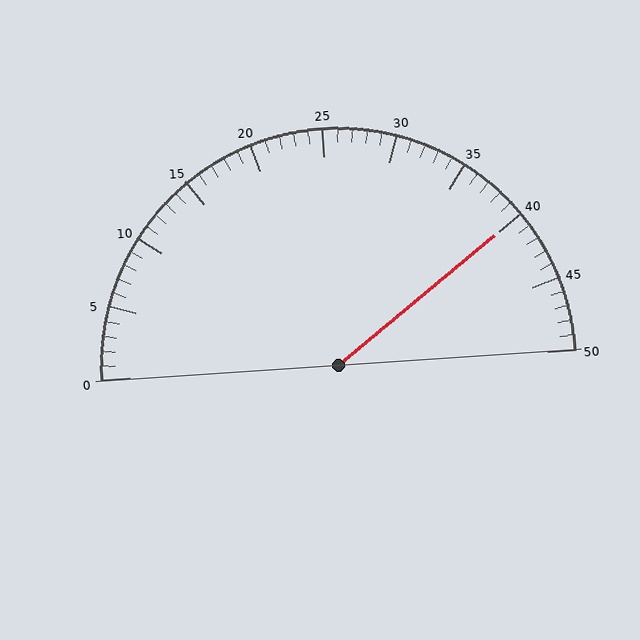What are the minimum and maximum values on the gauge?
The gauge ranges from 0 to 50.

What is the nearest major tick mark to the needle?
The nearest major tick mark is 40.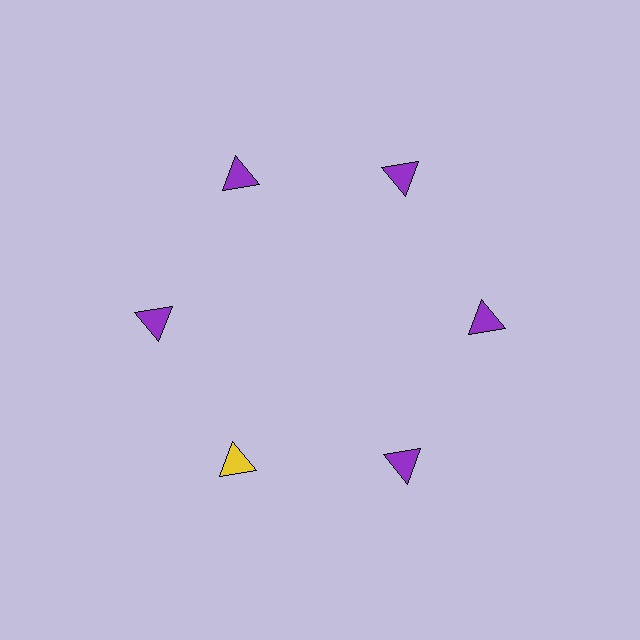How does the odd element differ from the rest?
It has a different color: yellow instead of purple.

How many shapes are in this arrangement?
There are 6 shapes arranged in a ring pattern.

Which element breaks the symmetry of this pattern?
The yellow triangle at roughly the 7 o'clock position breaks the symmetry. All other shapes are purple triangles.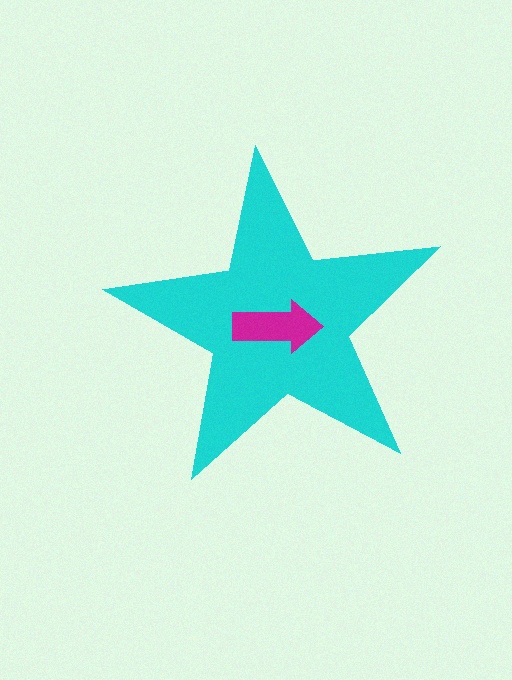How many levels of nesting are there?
2.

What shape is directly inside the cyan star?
The magenta arrow.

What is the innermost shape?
The magenta arrow.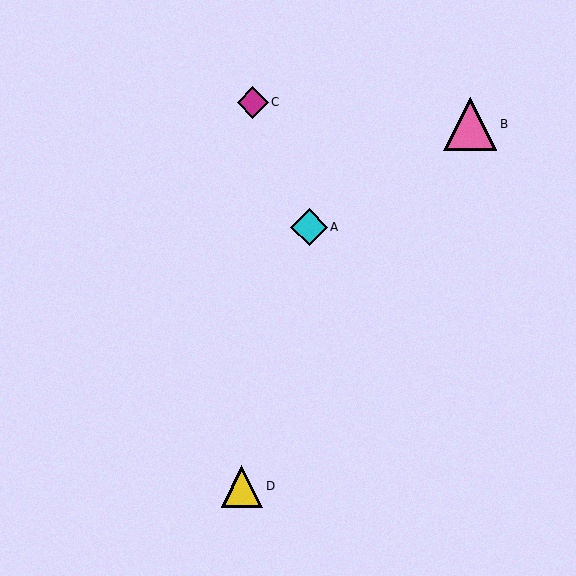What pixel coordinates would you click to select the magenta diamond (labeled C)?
Click at (253, 102) to select the magenta diamond C.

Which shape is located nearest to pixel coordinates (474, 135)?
The pink triangle (labeled B) at (470, 124) is nearest to that location.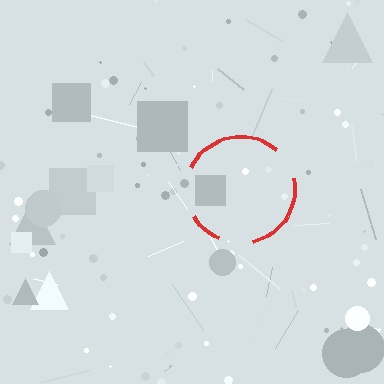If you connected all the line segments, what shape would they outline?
They would outline a circle.